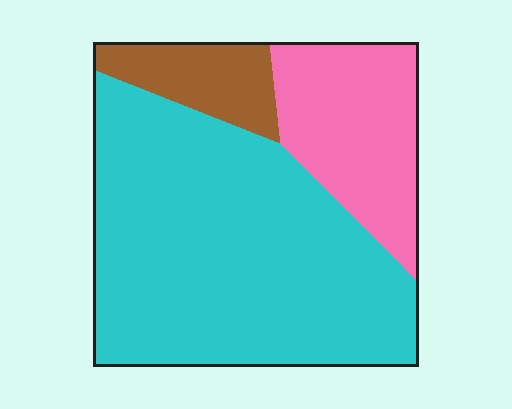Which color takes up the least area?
Brown, at roughly 10%.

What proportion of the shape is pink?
Pink covers around 25% of the shape.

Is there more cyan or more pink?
Cyan.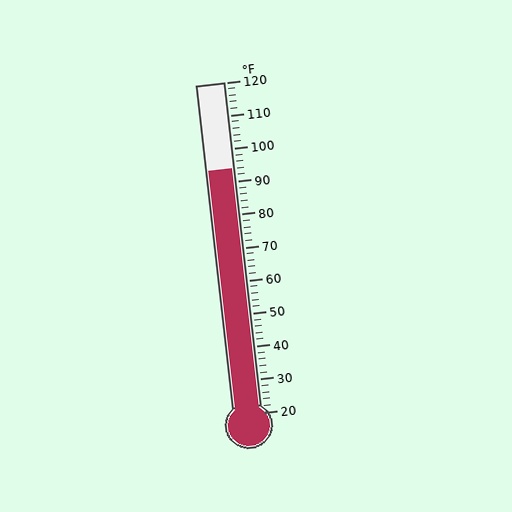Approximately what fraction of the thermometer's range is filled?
The thermometer is filled to approximately 75% of its range.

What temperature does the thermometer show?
The thermometer shows approximately 94°F.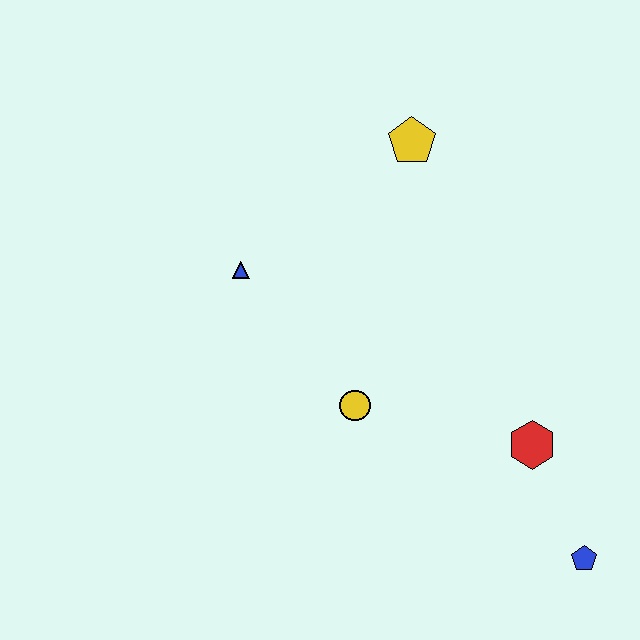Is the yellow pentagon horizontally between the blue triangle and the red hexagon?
Yes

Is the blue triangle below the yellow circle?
No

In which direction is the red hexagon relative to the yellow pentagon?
The red hexagon is below the yellow pentagon.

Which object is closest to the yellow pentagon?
The blue triangle is closest to the yellow pentagon.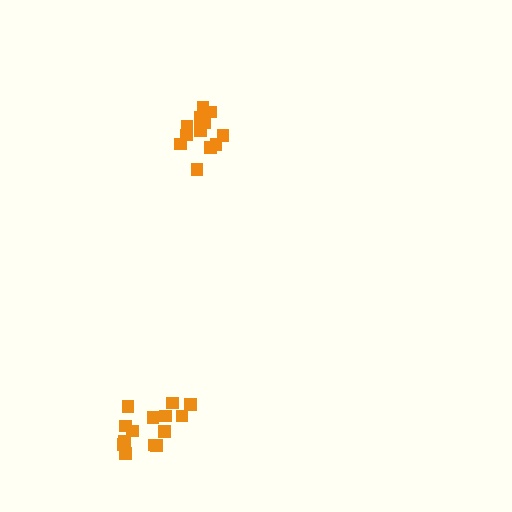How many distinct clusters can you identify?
There are 2 distinct clusters.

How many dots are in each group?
Group 1: 14 dots, Group 2: 12 dots (26 total).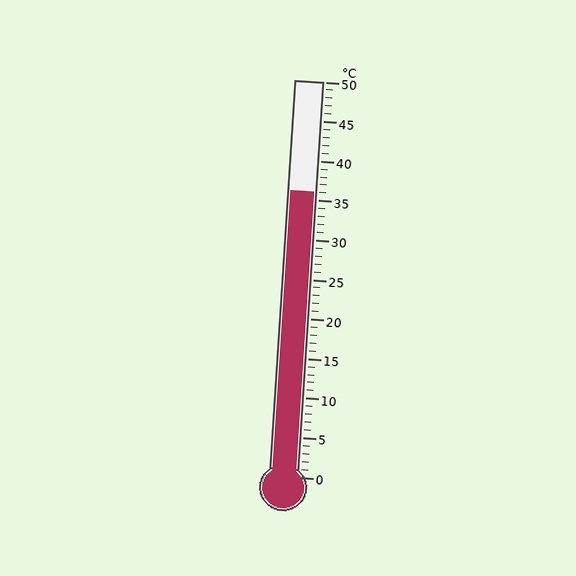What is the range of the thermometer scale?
The thermometer scale ranges from 0°C to 50°C.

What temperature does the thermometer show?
The thermometer shows approximately 36°C.